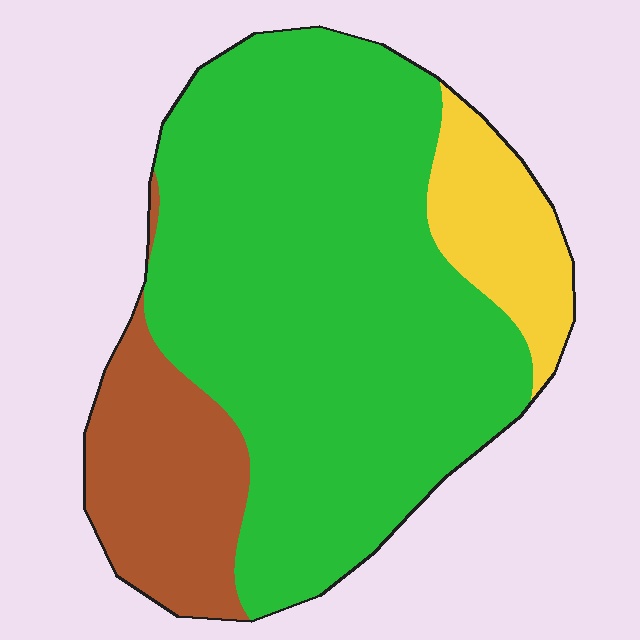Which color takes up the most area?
Green, at roughly 70%.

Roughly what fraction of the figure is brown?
Brown takes up about one sixth (1/6) of the figure.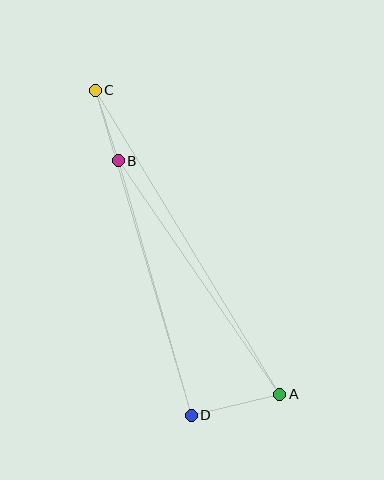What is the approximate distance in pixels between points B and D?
The distance between B and D is approximately 265 pixels.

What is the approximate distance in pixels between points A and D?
The distance between A and D is approximately 91 pixels.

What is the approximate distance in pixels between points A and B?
The distance between A and B is approximately 284 pixels.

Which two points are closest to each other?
Points B and C are closest to each other.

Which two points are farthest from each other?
Points A and C are farthest from each other.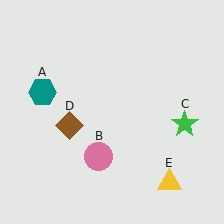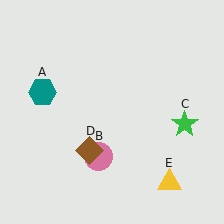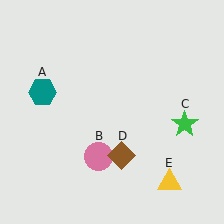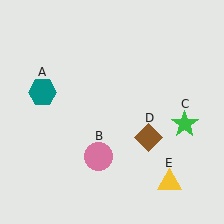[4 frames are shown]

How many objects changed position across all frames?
1 object changed position: brown diamond (object D).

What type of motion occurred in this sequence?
The brown diamond (object D) rotated counterclockwise around the center of the scene.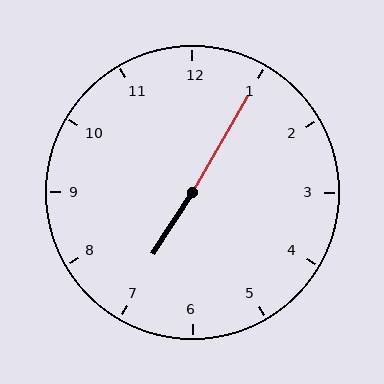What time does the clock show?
7:05.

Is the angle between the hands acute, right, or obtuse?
It is obtuse.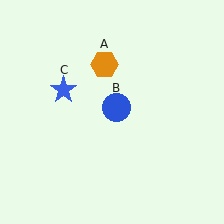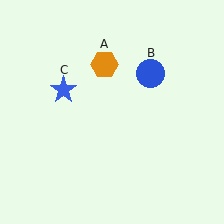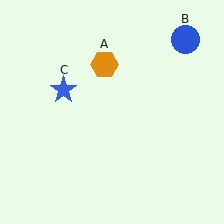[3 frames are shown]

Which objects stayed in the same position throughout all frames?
Orange hexagon (object A) and blue star (object C) remained stationary.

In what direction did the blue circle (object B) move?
The blue circle (object B) moved up and to the right.